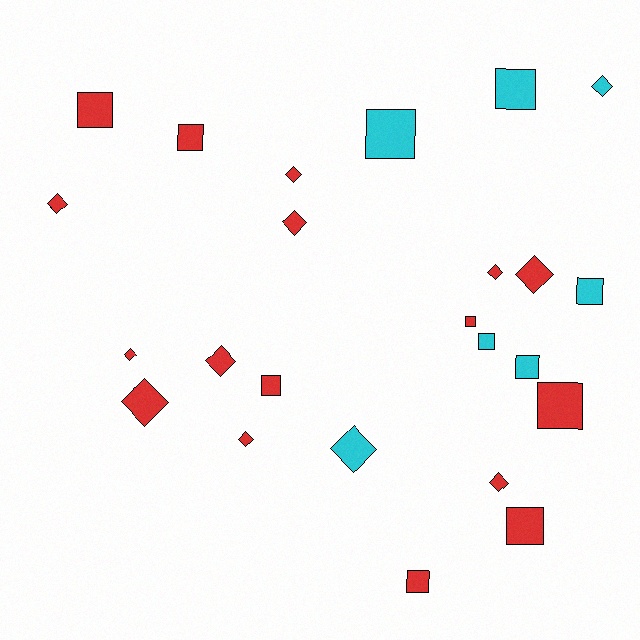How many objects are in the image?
There are 24 objects.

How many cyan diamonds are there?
There are 2 cyan diamonds.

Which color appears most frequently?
Red, with 17 objects.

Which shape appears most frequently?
Square, with 12 objects.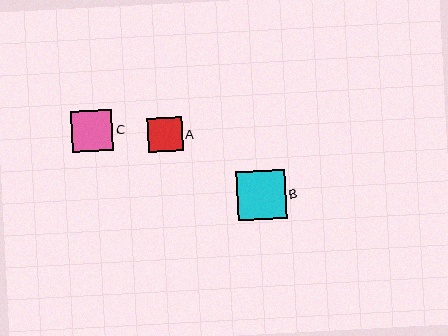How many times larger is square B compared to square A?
Square B is approximately 1.4 times the size of square A.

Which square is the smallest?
Square A is the smallest with a size of approximately 34 pixels.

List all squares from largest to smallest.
From largest to smallest: B, C, A.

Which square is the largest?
Square B is the largest with a size of approximately 49 pixels.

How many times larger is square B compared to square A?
Square B is approximately 1.4 times the size of square A.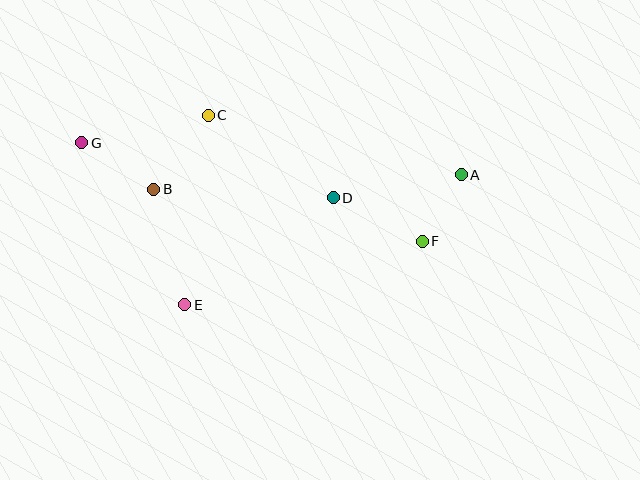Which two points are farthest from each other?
Points A and G are farthest from each other.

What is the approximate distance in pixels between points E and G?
The distance between E and G is approximately 192 pixels.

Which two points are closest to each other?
Points A and F are closest to each other.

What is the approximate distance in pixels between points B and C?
The distance between B and C is approximately 92 pixels.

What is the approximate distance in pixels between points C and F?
The distance between C and F is approximately 248 pixels.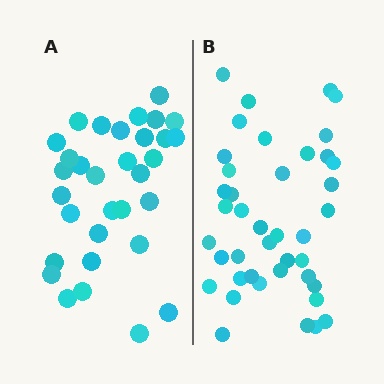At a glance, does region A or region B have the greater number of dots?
Region B (the right region) has more dots.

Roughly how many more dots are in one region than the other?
Region B has roughly 8 or so more dots than region A.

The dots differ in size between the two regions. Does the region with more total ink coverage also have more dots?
No. Region A has more total ink coverage because its dots are larger, but region B actually contains more individual dots. Total area can be misleading — the number of items is what matters here.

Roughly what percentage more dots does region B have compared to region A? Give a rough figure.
About 30% more.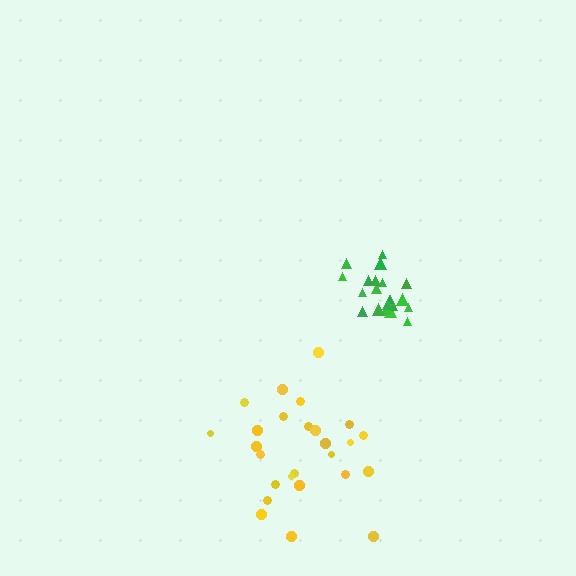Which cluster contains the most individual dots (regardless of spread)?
Yellow (26).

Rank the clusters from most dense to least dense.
green, yellow.